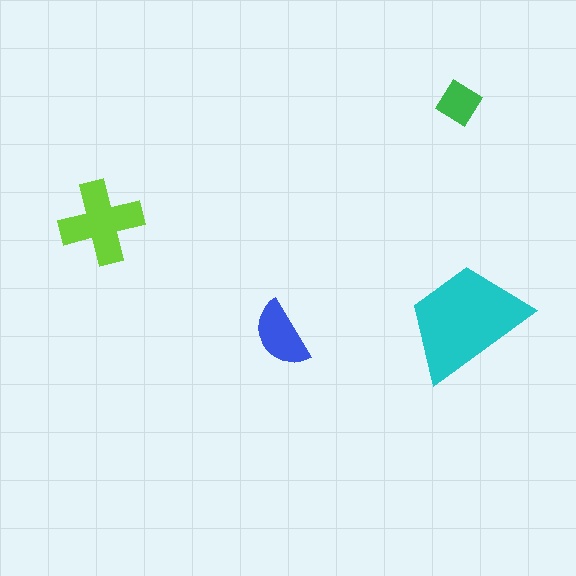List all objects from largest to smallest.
The cyan trapezoid, the lime cross, the blue semicircle, the green diamond.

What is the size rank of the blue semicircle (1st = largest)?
3rd.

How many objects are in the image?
There are 4 objects in the image.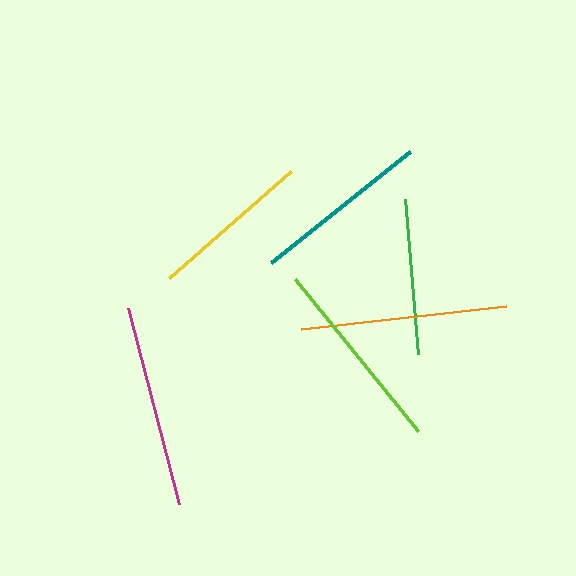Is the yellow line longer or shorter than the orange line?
The orange line is longer than the yellow line.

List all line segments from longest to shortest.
From longest to shortest: orange, magenta, lime, teal, yellow, green.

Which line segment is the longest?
The orange line is the longest at approximately 206 pixels.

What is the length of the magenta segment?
The magenta segment is approximately 203 pixels long.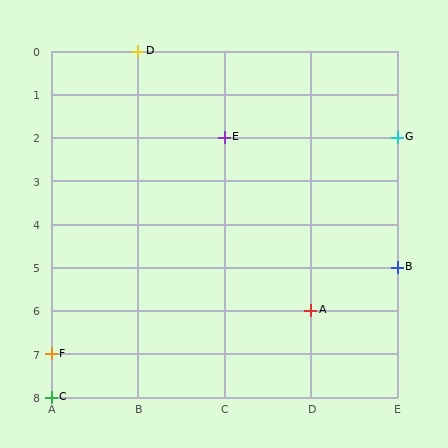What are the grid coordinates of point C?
Point C is at grid coordinates (A, 8).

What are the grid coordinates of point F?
Point F is at grid coordinates (A, 7).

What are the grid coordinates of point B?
Point B is at grid coordinates (E, 5).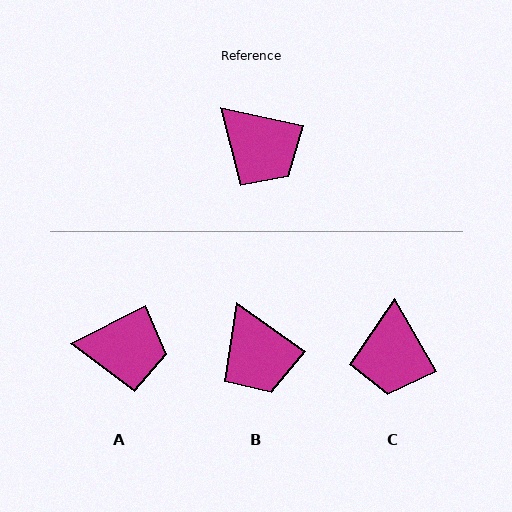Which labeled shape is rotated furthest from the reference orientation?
C, about 49 degrees away.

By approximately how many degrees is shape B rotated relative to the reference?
Approximately 23 degrees clockwise.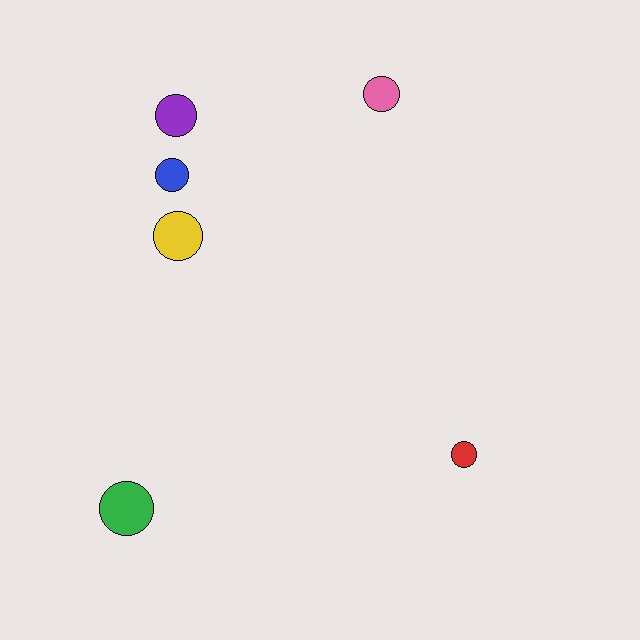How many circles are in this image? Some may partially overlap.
There are 6 circles.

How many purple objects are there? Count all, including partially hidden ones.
There is 1 purple object.